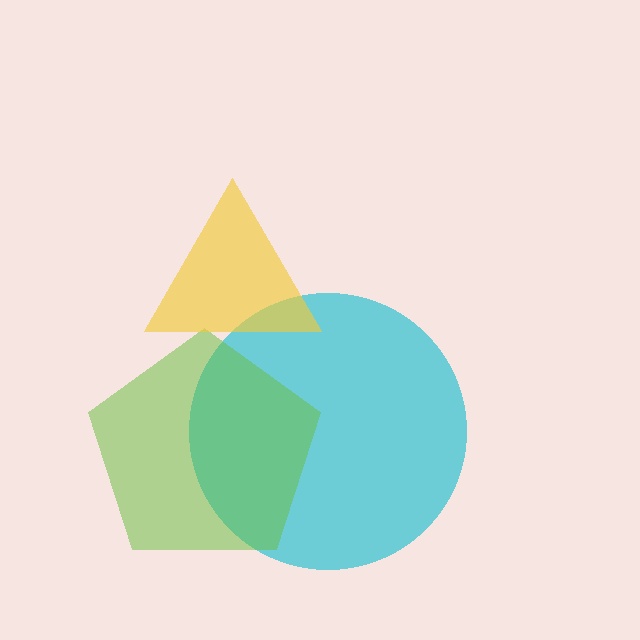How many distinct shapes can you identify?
There are 3 distinct shapes: a cyan circle, a lime pentagon, a yellow triangle.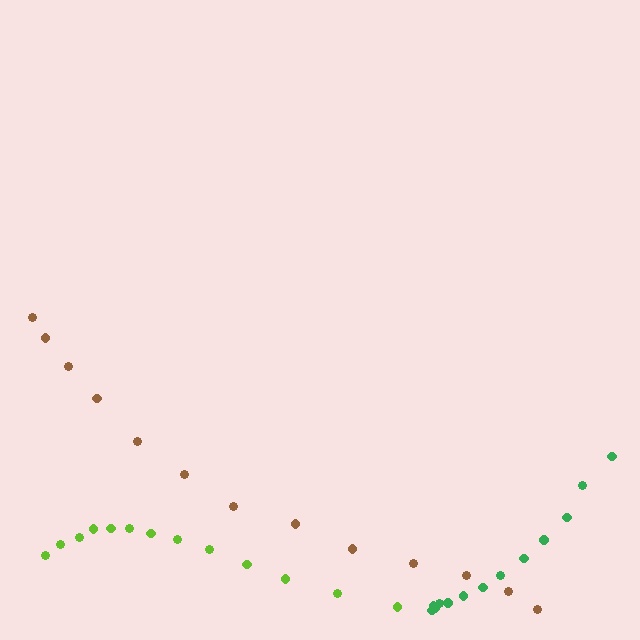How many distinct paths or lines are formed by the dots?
There are 3 distinct paths.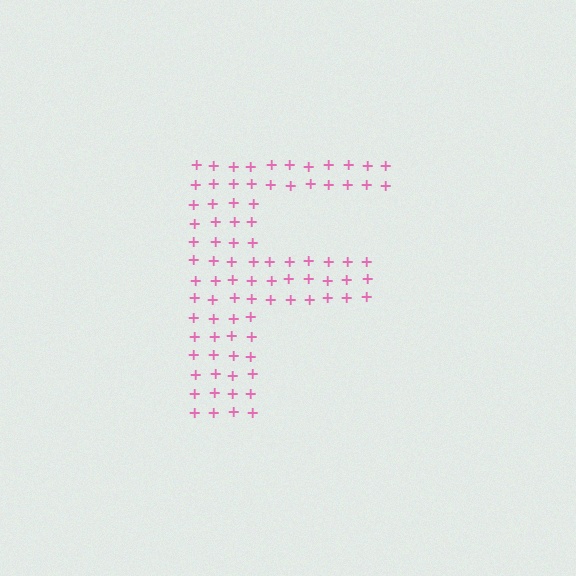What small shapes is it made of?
It is made of small plus signs.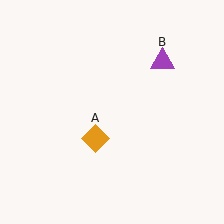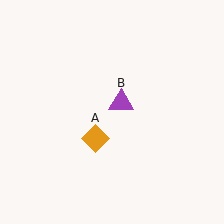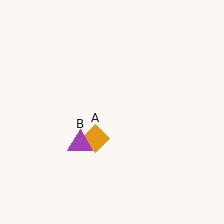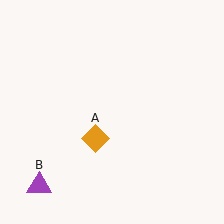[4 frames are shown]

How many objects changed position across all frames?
1 object changed position: purple triangle (object B).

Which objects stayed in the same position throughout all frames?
Orange diamond (object A) remained stationary.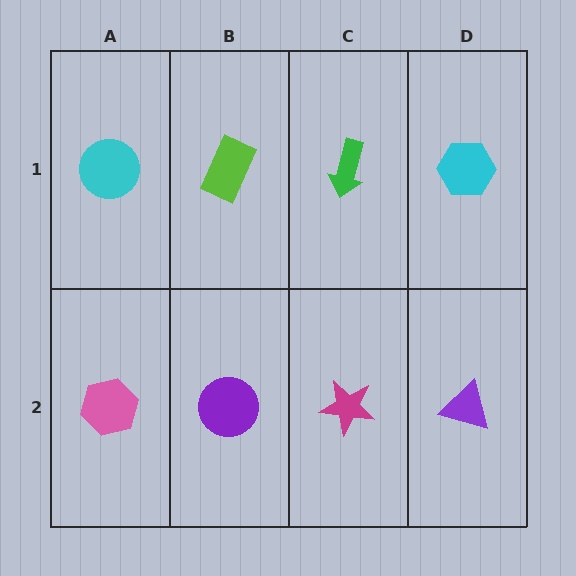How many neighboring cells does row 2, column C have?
3.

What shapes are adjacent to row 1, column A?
A pink hexagon (row 2, column A), a lime rectangle (row 1, column B).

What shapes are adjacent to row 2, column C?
A green arrow (row 1, column C), a purple circle (row 2, column B), a purple triangle (row 2, column D).